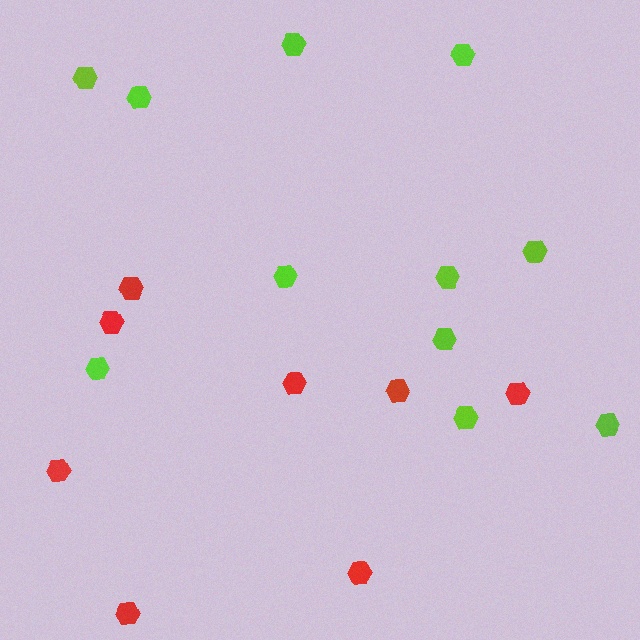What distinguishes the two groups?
There are 2 groups: one group of red hexagons (8) and one group of lime hexagons (11).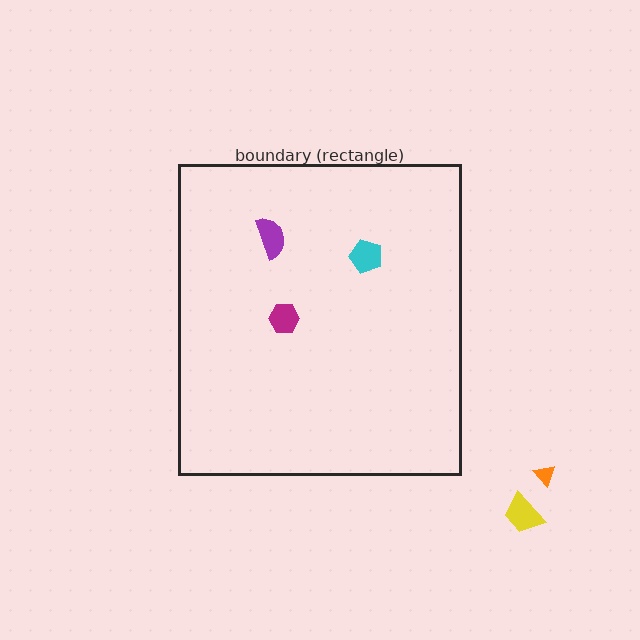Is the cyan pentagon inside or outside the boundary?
Inside.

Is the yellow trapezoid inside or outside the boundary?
Outside.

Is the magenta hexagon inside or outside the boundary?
Inside.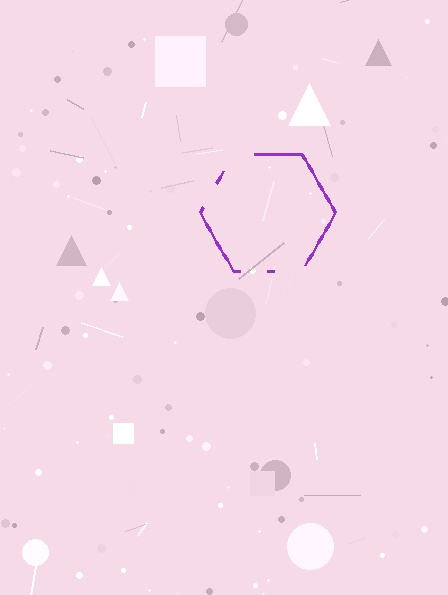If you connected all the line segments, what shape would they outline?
They would outline a hexagon.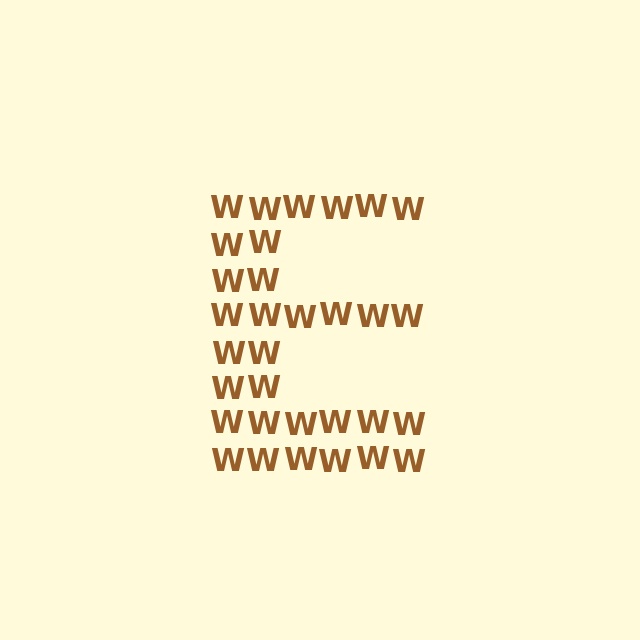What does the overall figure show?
The overall figure shows the letter E.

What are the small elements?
The small elements are letter W's.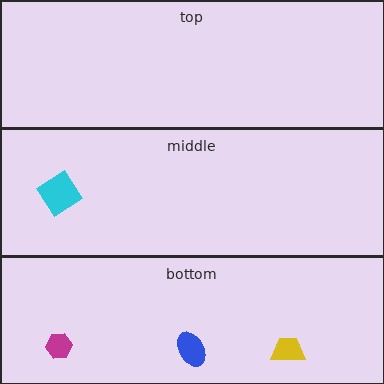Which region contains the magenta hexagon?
The bottom region.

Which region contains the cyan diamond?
The middle region.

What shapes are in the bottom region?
The yellow trapezoid, the magenta hexagon, the blue ellipse.